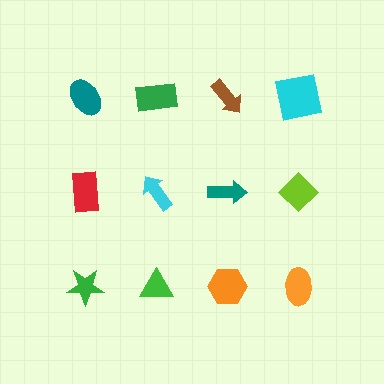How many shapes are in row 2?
4 shapes.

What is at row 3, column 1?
A green star.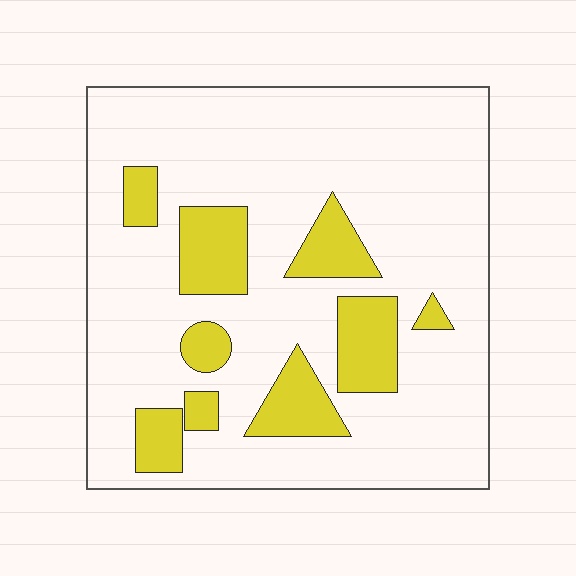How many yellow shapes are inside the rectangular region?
9.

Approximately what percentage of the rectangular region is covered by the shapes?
Approximately 20%.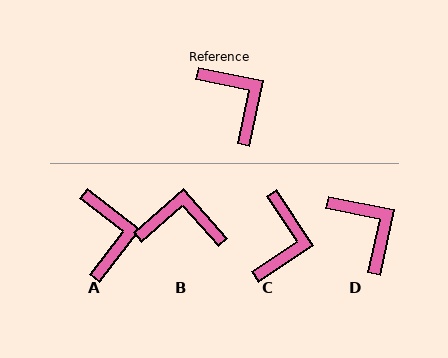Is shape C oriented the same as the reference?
No, it is off by about 45 degrees.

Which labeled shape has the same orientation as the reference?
D.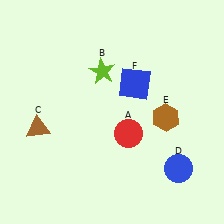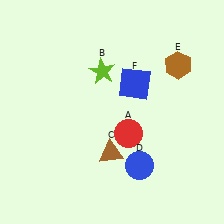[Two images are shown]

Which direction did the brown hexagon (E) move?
The brown hexagon (E) moved up.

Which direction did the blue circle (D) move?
The blue circle (D) moved left.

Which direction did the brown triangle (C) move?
The brown triangle (C) moved right.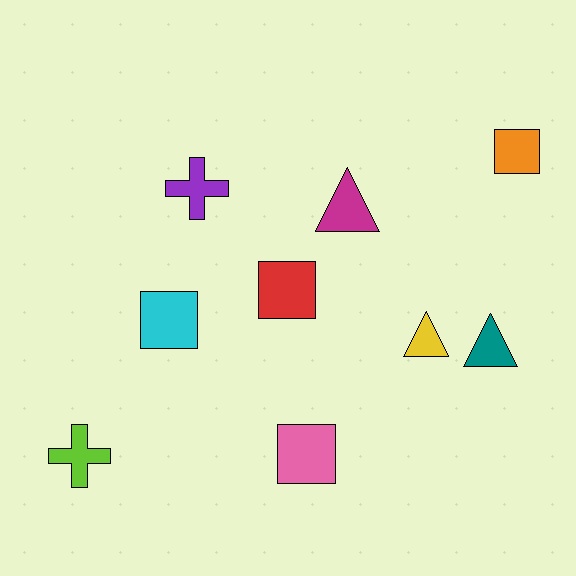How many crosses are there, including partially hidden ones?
There are 2 crosses.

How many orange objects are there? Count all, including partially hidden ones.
There is 1 orange object.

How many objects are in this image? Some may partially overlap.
There are 9 objects.